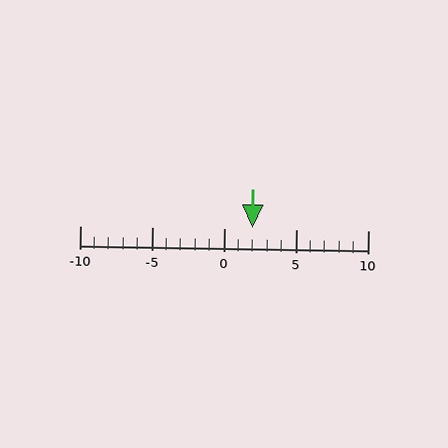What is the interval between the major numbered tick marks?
The major tick marks are spaced 5 units apart.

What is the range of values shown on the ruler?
The ruler shows values from -10 to 10.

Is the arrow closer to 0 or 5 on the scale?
The arrow is closer to 0.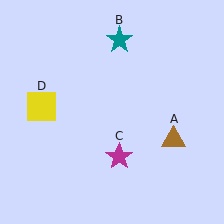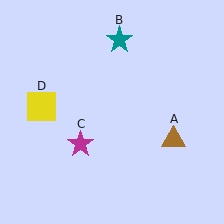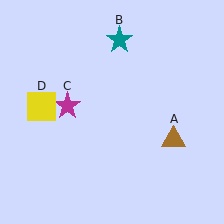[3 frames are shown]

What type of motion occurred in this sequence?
The magenta star (object C) rotated clockwise around the center of the scene.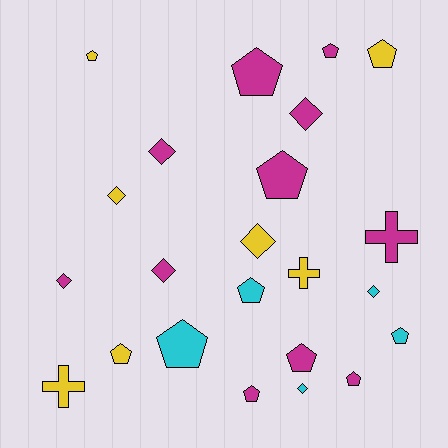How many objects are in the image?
There are 23 objects.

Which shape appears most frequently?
Pentagon, with 12 objects.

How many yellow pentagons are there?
There are 3 yellow pentagons.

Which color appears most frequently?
Magenta, with 11 objects.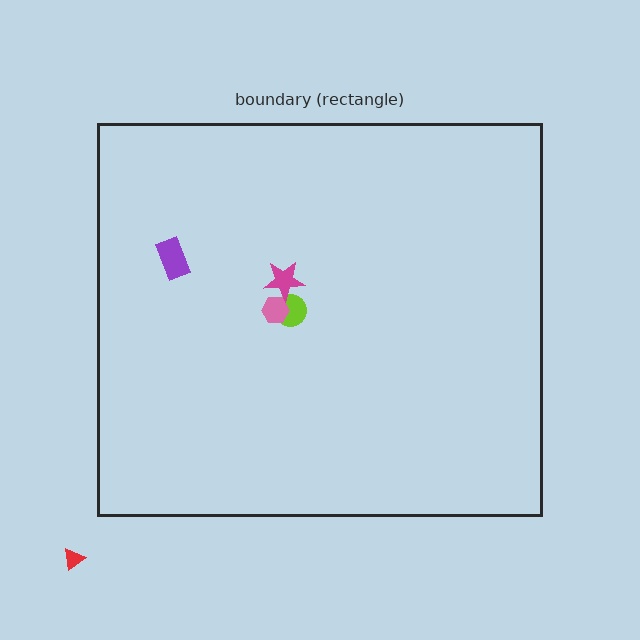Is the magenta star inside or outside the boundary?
Inside.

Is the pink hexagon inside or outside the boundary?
Inside.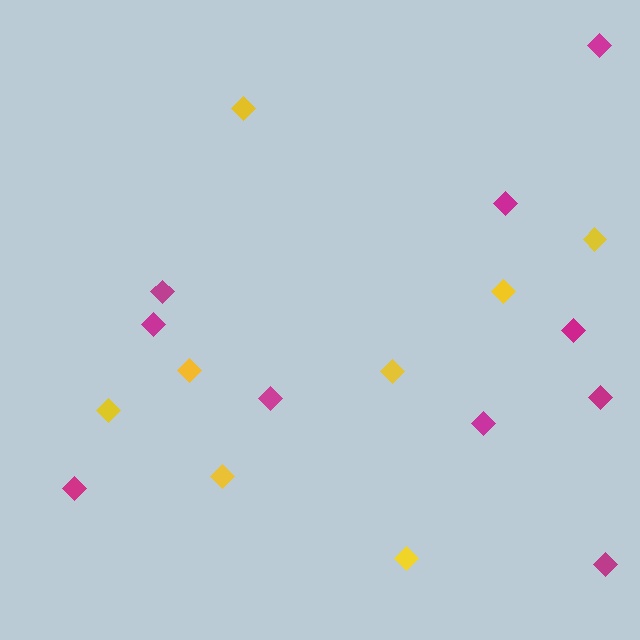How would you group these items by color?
There are 2 groups: one group of yellow diamonds (8) and one group of magenta diamonds (10).